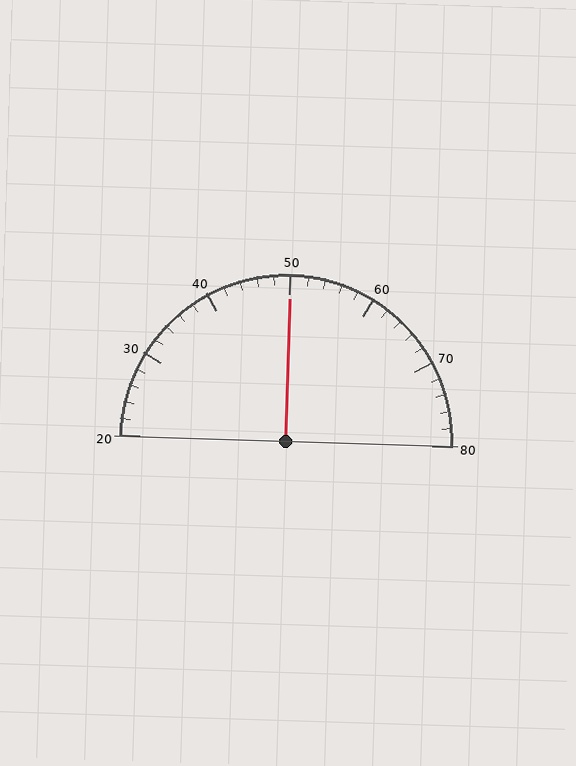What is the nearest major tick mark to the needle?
The nearest major tick mark is 50.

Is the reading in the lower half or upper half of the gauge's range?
The reading is in the upper half of the range (20 to 80).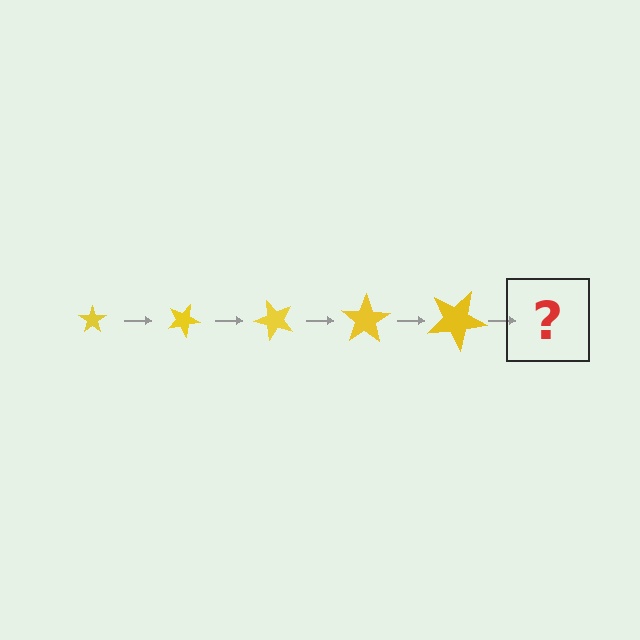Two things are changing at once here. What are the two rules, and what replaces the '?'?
The two rules are that the star grows larger each step and it rotates 25 degrees each step. The '?' should be a star, larger than the previous one and rotated 125 degrees from the start.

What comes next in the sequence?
The next element should be a star, larger than the previous one and rotated 125 degrees from the start.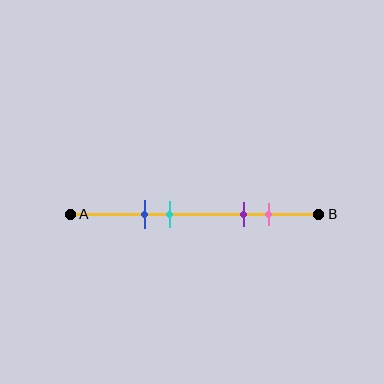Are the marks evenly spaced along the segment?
No, the marks are not evenly spaced.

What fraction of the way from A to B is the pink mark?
The pink mark is approximately 80% (0.8) of the way from A to B.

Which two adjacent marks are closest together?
The blue and cyan marks are the closest adjacent pair.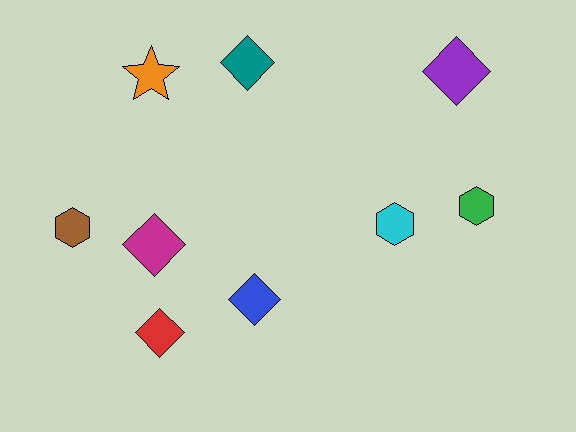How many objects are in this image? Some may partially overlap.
There are 9 objects.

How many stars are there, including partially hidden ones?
There is 1 star.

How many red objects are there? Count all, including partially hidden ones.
There is 1 red object.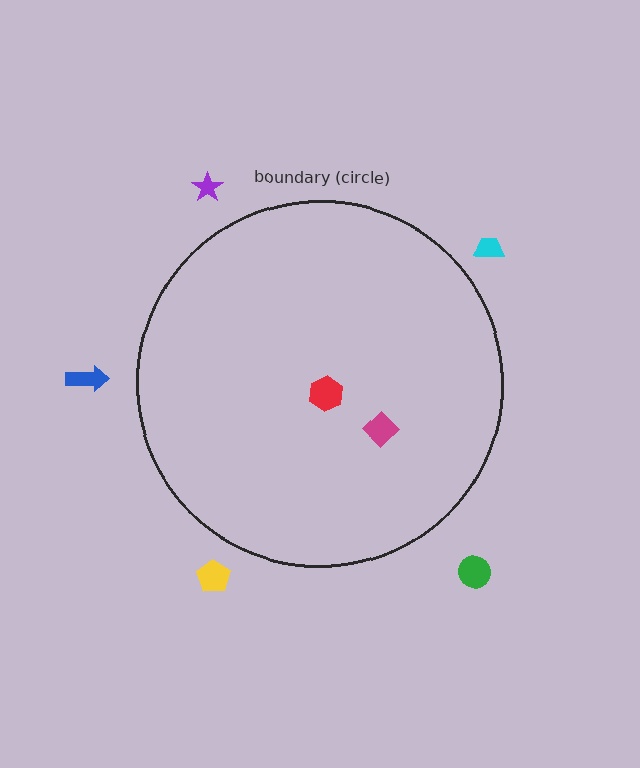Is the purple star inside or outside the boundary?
Outside.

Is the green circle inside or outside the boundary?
Outside.